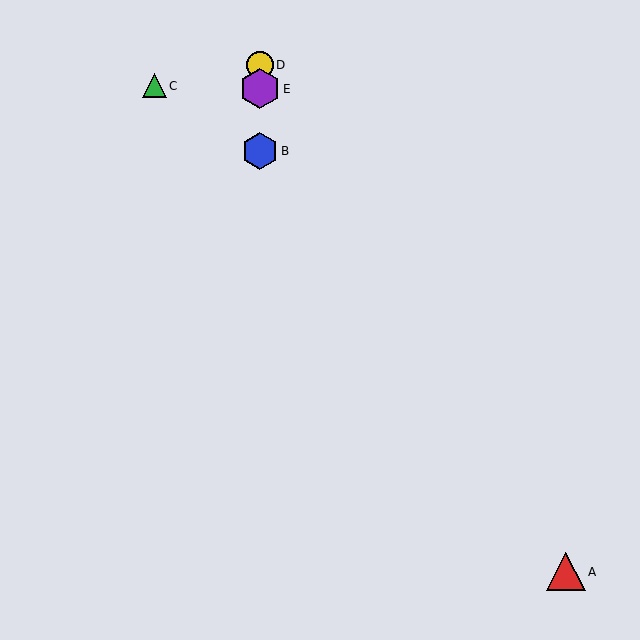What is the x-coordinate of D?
Object D is at x≈260.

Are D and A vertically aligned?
No, D is at x≈260 and A is at x≈566.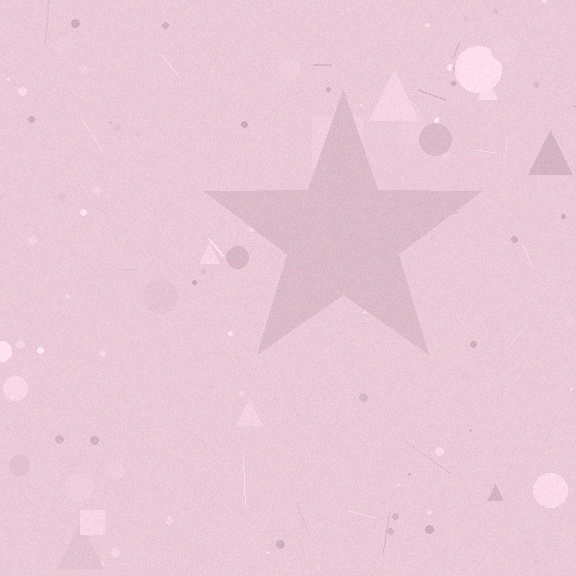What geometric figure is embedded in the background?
A star is embedded in the background.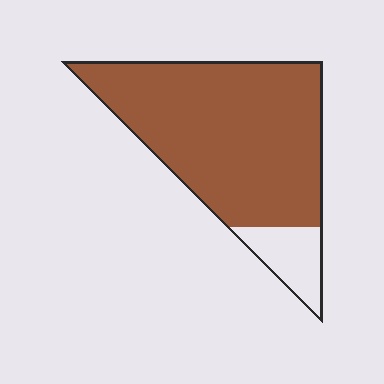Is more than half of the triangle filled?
Yes.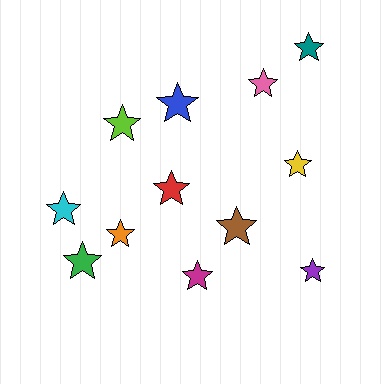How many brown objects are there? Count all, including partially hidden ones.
There is 1 brown object.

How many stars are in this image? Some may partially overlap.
There are 12 stars.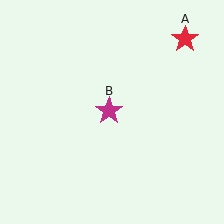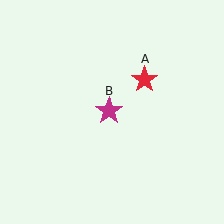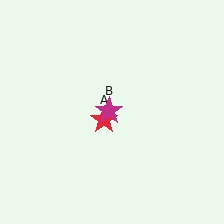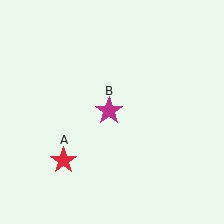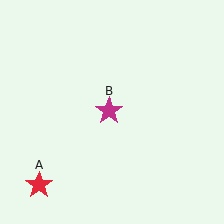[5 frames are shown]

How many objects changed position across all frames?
1 object changed position: red star (object A).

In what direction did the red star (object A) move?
The red star (object A) moved down and to the left.